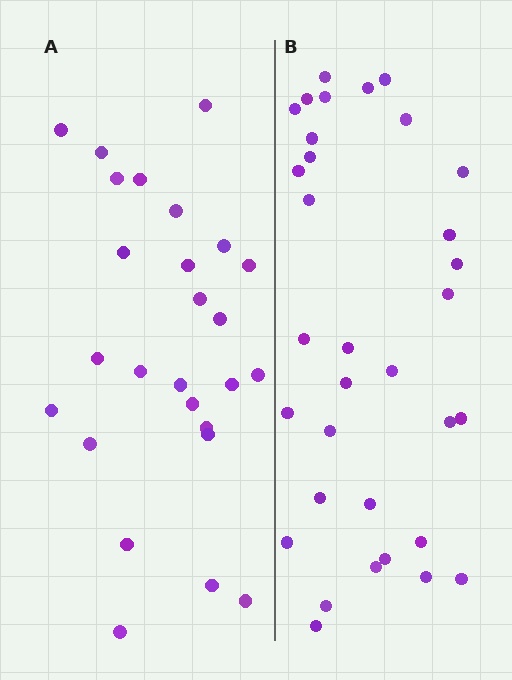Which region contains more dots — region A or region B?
Region B (the right region) has more dots.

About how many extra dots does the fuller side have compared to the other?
Region B has roughly 8 or so more dots than region A.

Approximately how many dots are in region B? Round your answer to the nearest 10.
About 30 dots. (The exact count is 33, which rounds to 30.)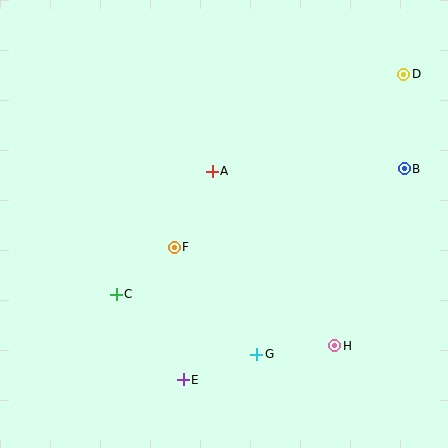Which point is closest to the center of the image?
Point A at (212, 171) is closest to the center.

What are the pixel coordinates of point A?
Point A is at (212, 171).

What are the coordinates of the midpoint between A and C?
The midpoint between A and C is at (164, 233).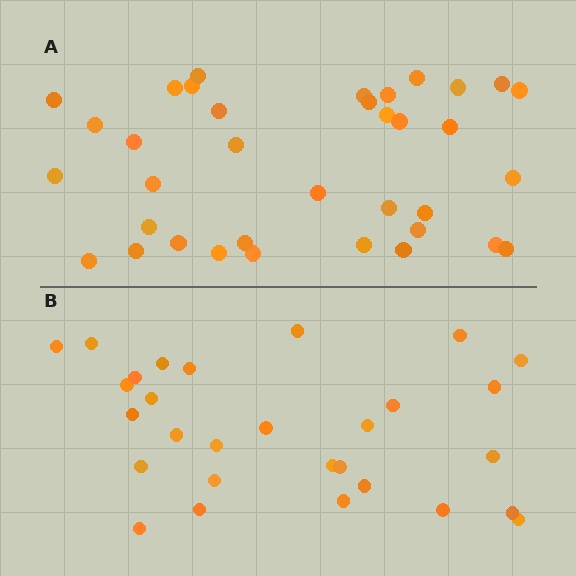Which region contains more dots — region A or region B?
Region A (the top region) has more dots.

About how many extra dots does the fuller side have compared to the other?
Region A has roughly 8 or so more dots than region B.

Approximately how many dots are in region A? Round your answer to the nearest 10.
About 40 dots. (The exact count is 36, which rounds to 40.)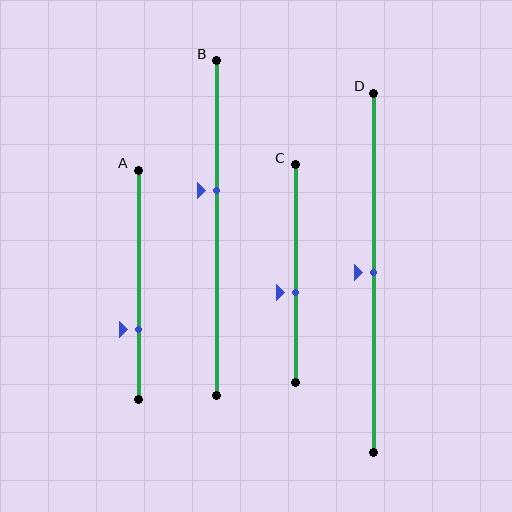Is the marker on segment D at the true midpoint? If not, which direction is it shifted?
Yes, the marker on segment D is at the true midpoint.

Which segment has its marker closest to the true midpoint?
Segment D has its marker closest to the true midpoint.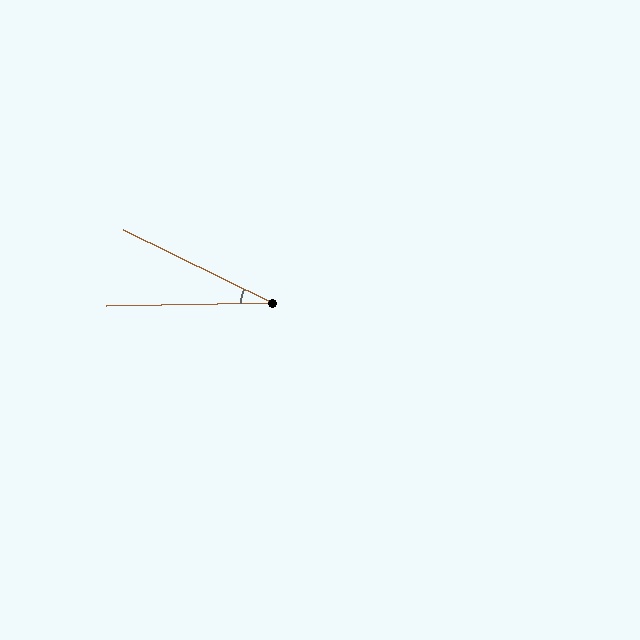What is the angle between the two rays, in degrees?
Approximately 27 degrees.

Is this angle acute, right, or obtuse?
It is acute.